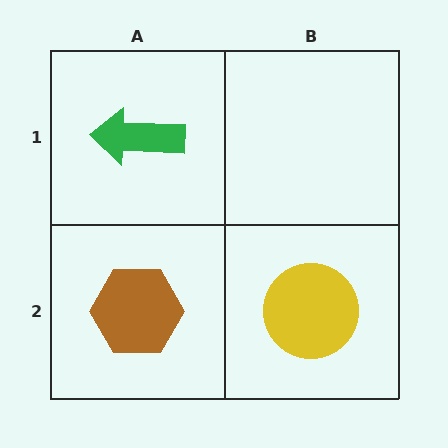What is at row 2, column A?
A brown hexagon.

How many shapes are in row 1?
1 shape.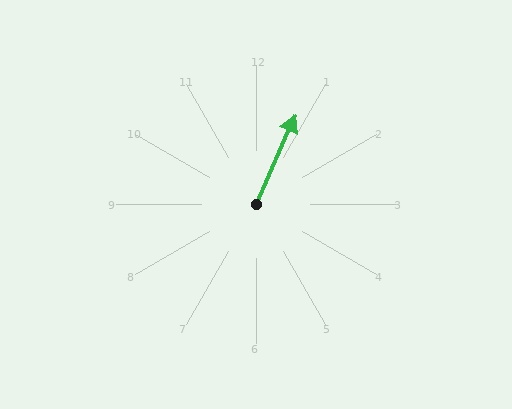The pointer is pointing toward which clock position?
Roughly 1 o'clock.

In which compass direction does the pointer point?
Northeast.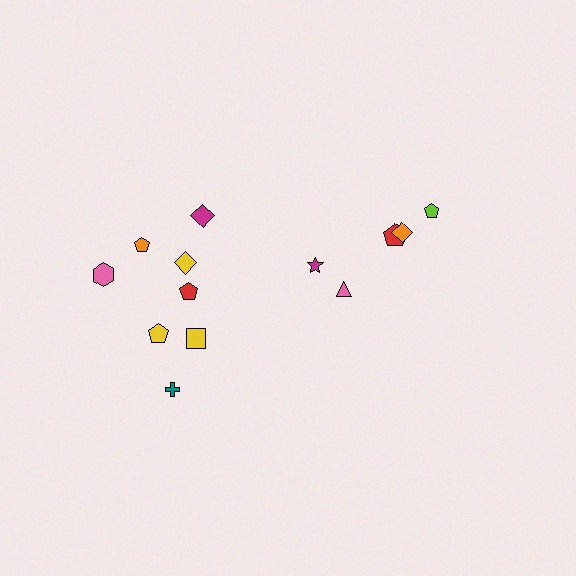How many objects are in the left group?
There are 8 objects.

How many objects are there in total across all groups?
There are 13 objects.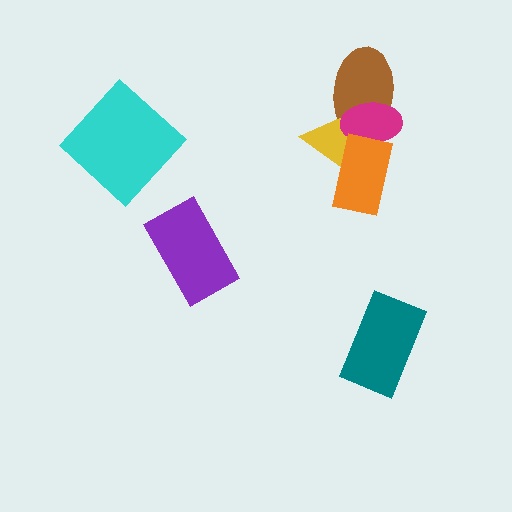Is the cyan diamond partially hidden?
No, no other shape covers it.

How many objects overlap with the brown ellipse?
2 objects overlap with the brown ellipse.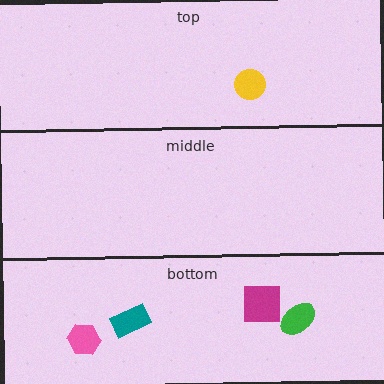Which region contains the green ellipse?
The bottom region.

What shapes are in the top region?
The yellow circle.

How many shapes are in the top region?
1.